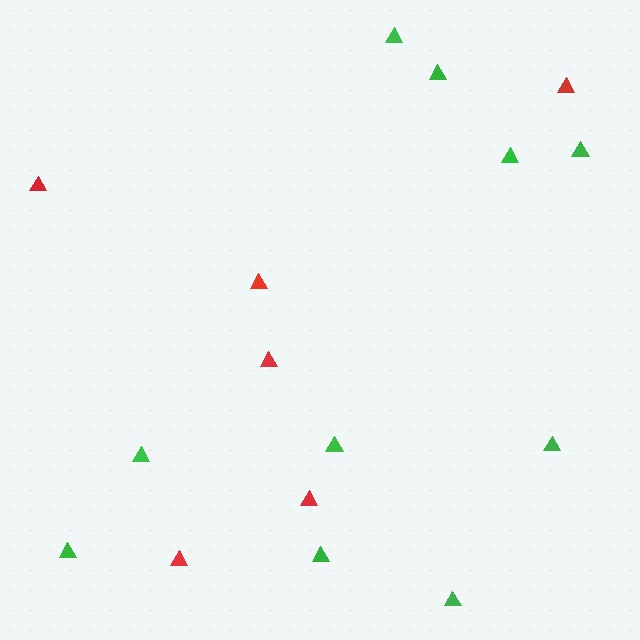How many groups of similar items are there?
There are 2 groups: one group of red triangles (6) and one group of green triangles (10).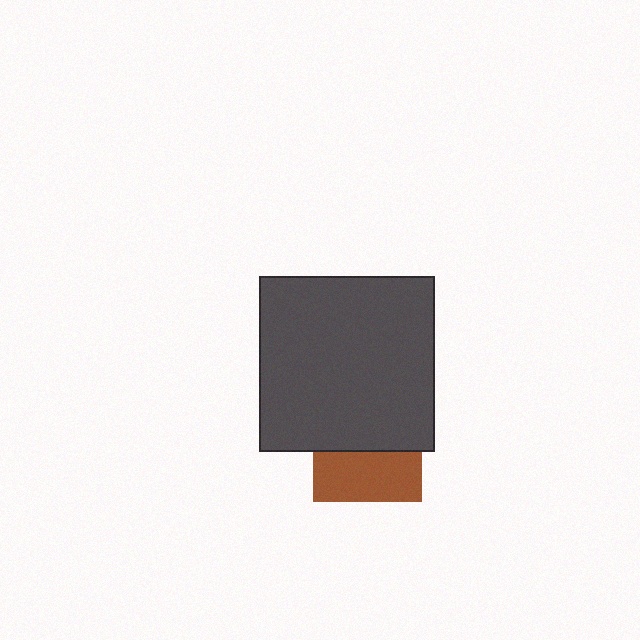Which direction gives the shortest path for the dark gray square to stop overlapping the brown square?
Moving up gives the shortest separation.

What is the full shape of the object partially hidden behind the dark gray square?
The partially hidden object is a brown square.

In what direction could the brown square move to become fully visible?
The brown square could move down. That would shift it out from behind the dark gray square entirely.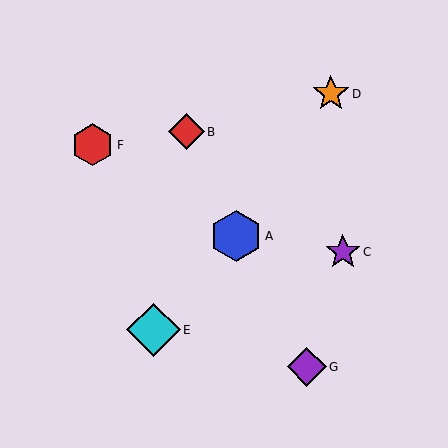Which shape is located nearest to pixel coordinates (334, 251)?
The purple star (labeled C) at (343, 252) is nearest to that location.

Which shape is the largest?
The cyan diamond (labeled E) is the largest.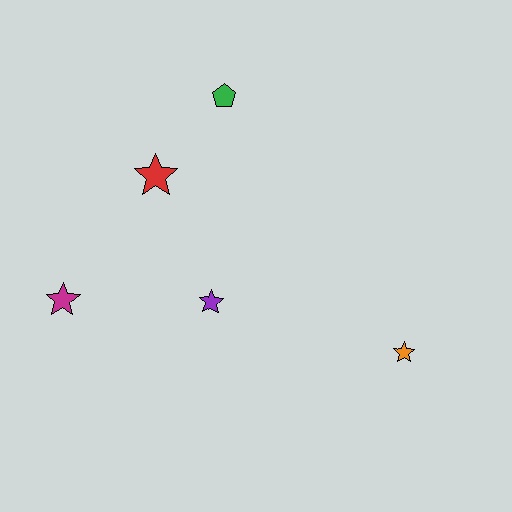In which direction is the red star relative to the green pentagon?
The red star is below the green pentagon.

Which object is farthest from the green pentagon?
The orange star is farthest from the green pentagon.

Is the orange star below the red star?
Yes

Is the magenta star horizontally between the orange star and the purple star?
No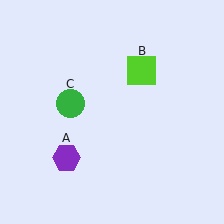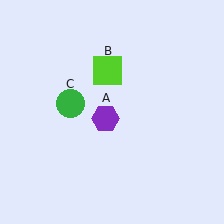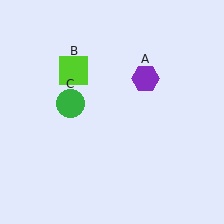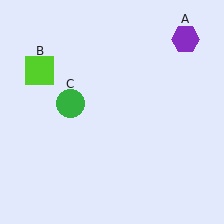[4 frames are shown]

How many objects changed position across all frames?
2 objects changed position: purple hexagon (object A), lime square (object B).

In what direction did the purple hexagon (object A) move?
The purple hexagon (object A) moved up and to the right.